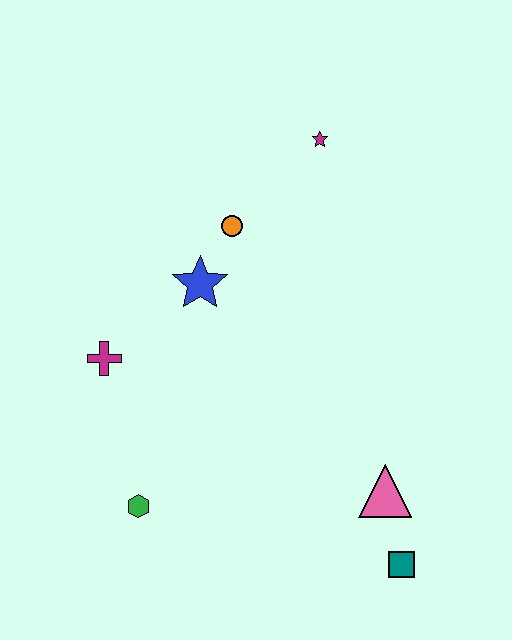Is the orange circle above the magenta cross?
Yes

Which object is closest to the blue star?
The orange circle is closest to the blue star.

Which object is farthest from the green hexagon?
The magenta star is farthest from the green hexagon.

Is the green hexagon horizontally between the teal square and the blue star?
No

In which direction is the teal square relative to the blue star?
The teal square is below the blue star.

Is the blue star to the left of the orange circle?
Yes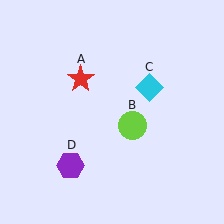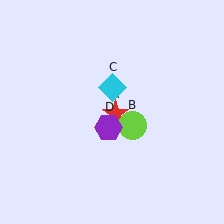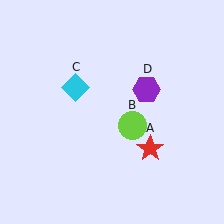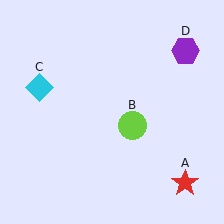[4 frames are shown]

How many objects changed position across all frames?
3 objects changed position: red star (object A), cyan diamond (object C), purple hexagon (object D).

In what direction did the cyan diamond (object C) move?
The cyan diamond (object C) moved left.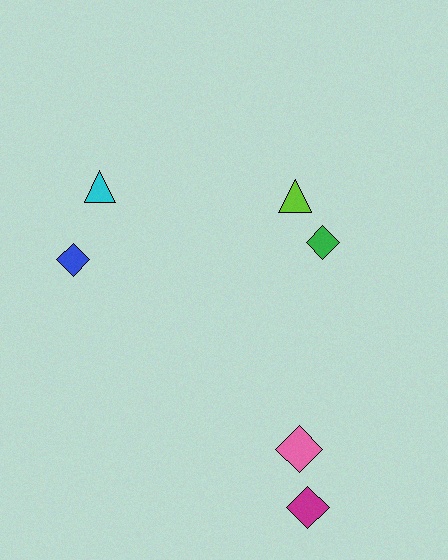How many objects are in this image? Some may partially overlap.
There are 6 objects.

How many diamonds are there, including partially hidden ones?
There are 4 diamonds.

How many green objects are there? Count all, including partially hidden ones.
There is 1 green object.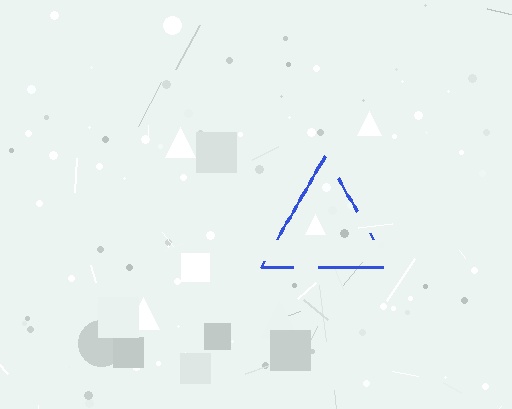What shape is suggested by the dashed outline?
The dashed outline suggests a triangle.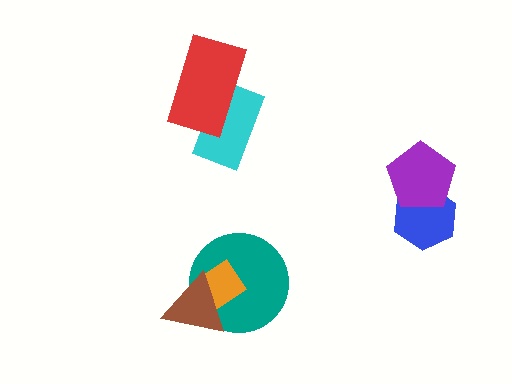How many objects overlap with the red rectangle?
1 object overlaps with the red rectangle.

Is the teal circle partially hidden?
Yes, it is partially covered by another shape.